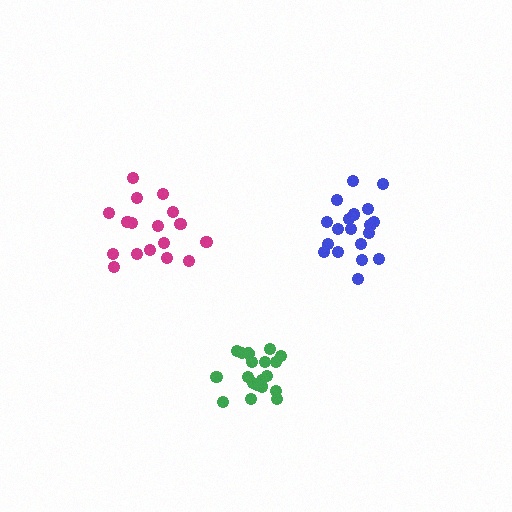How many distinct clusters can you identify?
There are 3 distinct clusters.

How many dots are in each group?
Group 1: 20 dots, Group 2: 20 dots, Group 3: 17 dots (57 total).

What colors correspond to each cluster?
The clusters are colored: green, blue, magenta.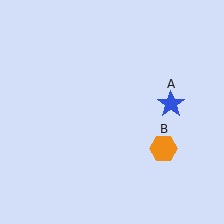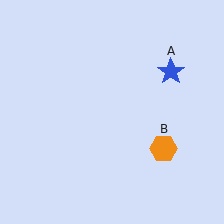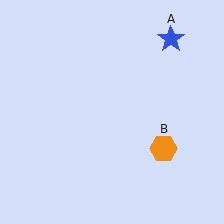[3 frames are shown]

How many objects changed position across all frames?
1 object changed position: blue star (object A).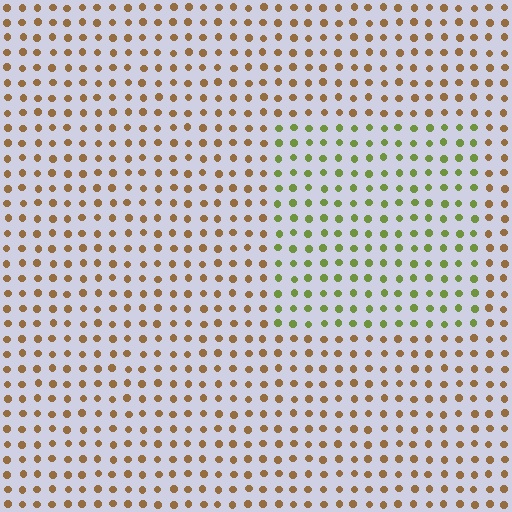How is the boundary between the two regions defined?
The boundary is defined purely by a slight shift in hue (about 54 degrees). Spacing, size, and orientation are identical on both sides.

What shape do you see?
I see a rectangle.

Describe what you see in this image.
The image is filled with small brown elements in a uniform arrangement. A rectangle-shaped region is visible where the elements are tinted to a slightly different hue, forming a subtle color boundary.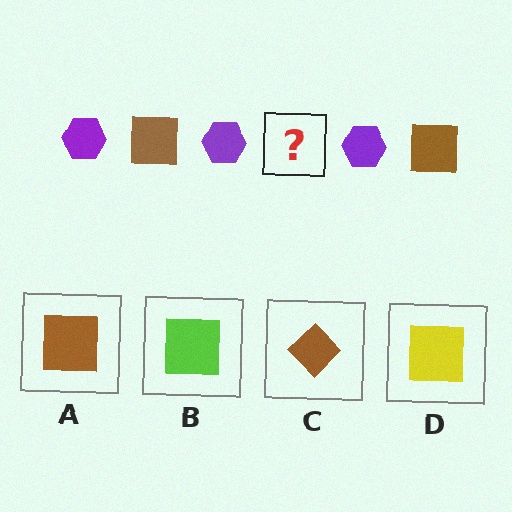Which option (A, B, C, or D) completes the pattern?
A.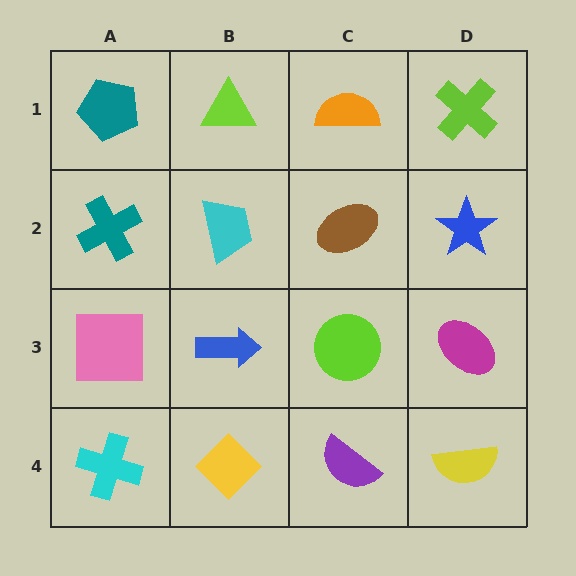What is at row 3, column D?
A magenta ellipse.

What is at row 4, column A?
A cyan cross.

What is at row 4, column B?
A yellow diamond.